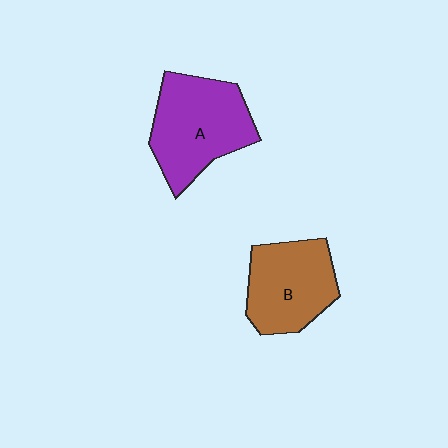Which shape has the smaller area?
Shape B (brown).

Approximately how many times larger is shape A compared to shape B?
Approximately 1.2 times.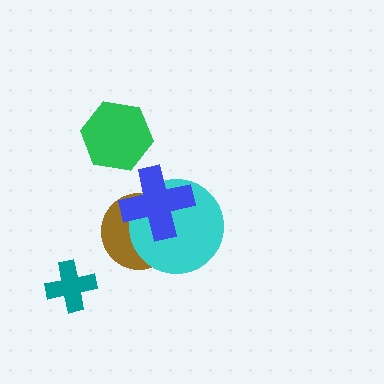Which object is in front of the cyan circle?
The blue cross is in front of the cyan circle.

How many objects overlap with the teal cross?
0 objects overlap with the teal cross.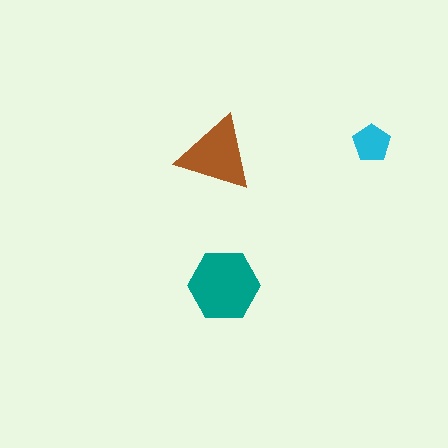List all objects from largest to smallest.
The teal hexagon, the brown triangle, the cyan pentagon.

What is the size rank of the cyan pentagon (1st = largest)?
3rd.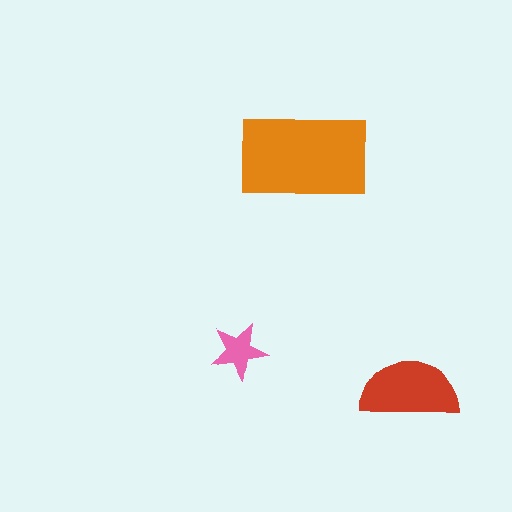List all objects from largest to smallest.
The orange rectangle, the red semicircle, the pink star.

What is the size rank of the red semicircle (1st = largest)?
2nd.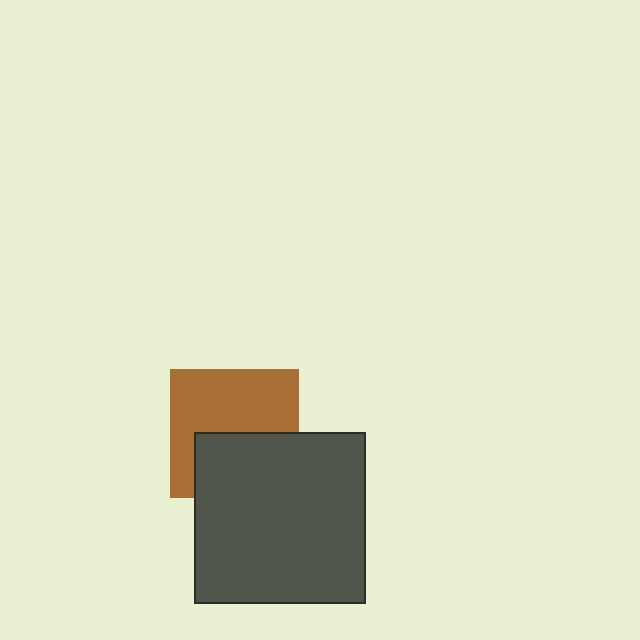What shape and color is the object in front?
The object in front is a dark gray square.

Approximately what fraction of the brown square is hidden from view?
Roughly 42% of the brown square is hidden behind the dark gray square.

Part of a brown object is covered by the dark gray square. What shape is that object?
It is a square.